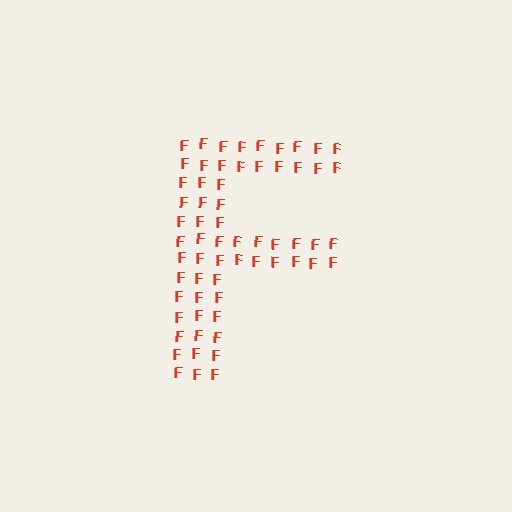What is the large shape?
The large shape is the letter F.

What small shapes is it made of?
It is made of small letter F's.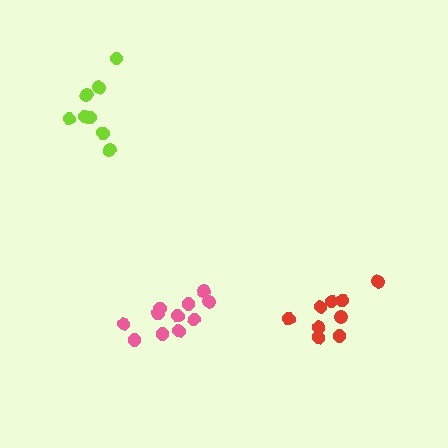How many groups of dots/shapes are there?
There are 3 groups.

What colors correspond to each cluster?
The clusters are colored: lime, pink, red.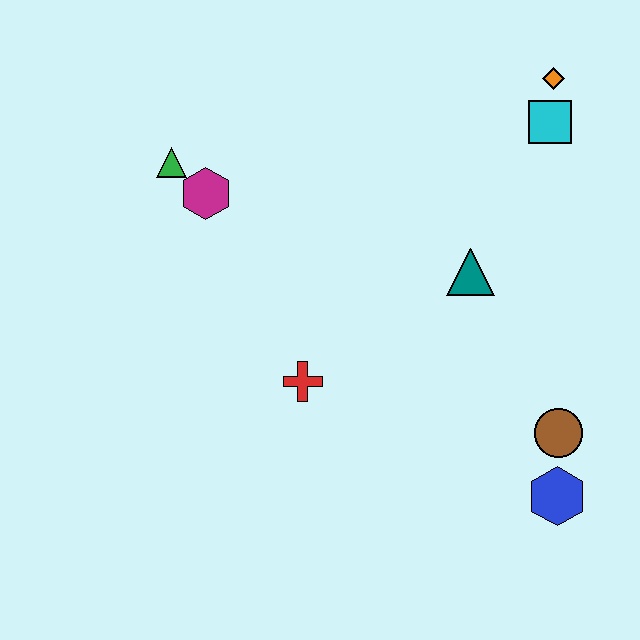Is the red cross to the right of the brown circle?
No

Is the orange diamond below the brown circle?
No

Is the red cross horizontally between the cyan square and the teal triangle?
No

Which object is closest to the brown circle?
The blue hexagon is closest to the brown circle.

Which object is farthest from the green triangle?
The blue hexagon is farthest from the green triangle.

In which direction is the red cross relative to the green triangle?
The red cross is below the green triangle.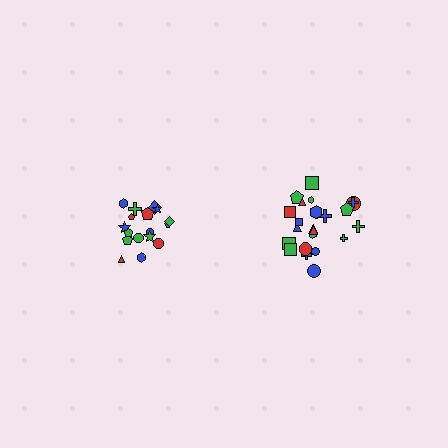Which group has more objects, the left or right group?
The right group.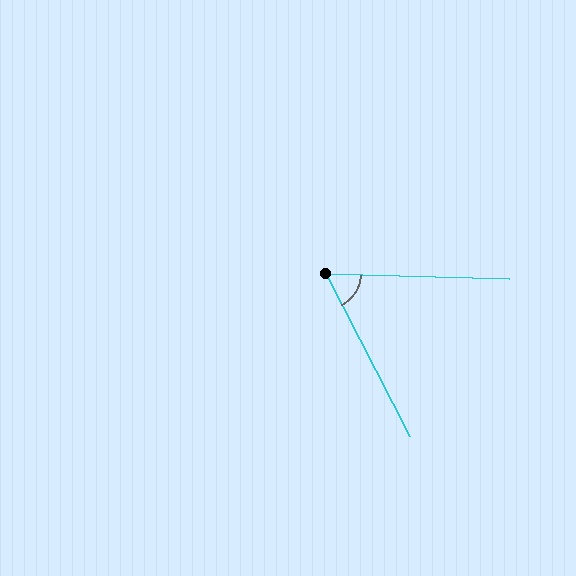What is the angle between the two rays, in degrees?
Approximately 61 degrees.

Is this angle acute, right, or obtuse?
It is acute.